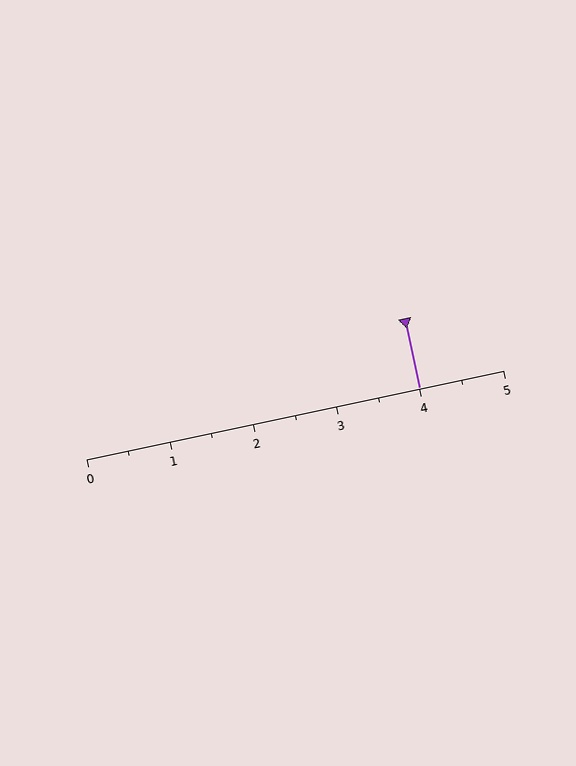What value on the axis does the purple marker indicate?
The marker indicates approximately 4.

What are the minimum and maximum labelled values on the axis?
The axis runs from 0 to 5.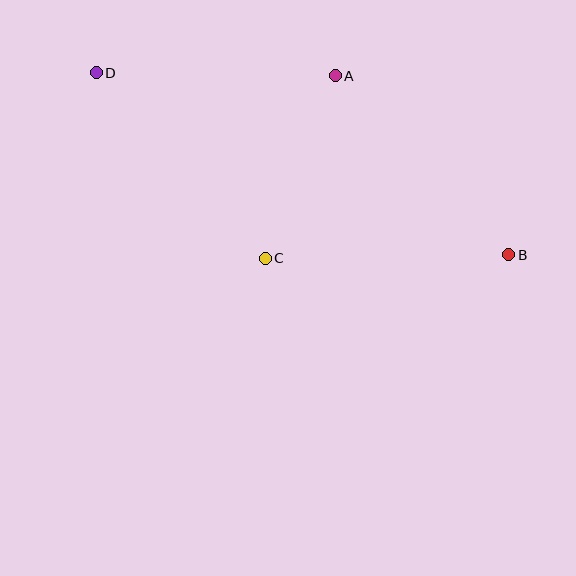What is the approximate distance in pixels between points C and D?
The distance between C and D is approximately 251 pixels.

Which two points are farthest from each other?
Points B and D are farthest from each other.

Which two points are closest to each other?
Points A and C are closest to each other.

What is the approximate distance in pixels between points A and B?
The distance between A and B is approximately 249 pixels.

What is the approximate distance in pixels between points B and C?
The distance between B and C is approximately 243 pixels.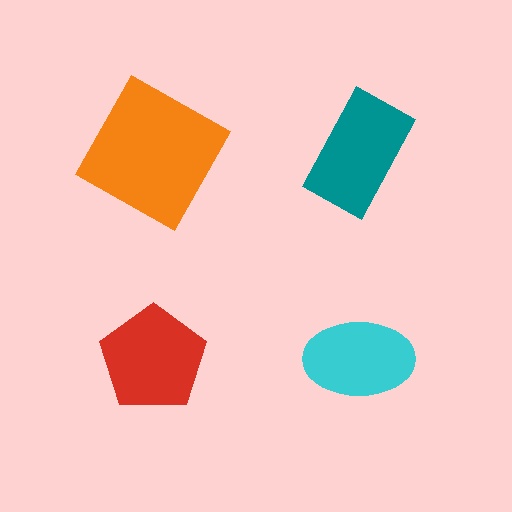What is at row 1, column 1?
An orange square.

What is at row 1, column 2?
A teal rectangle.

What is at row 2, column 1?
A red pentagon.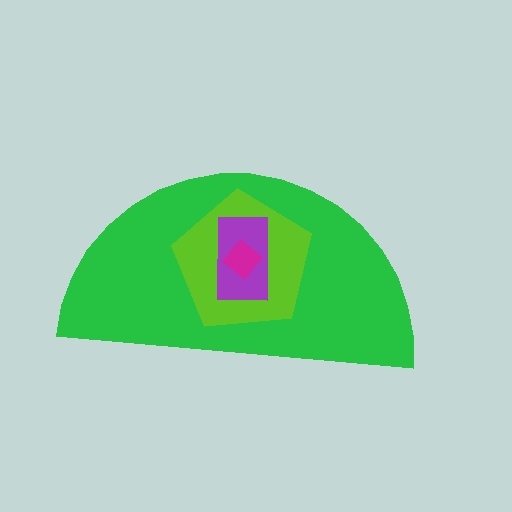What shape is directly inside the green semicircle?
The lime pentagon.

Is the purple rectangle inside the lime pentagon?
Yes.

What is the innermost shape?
The magenta diamond.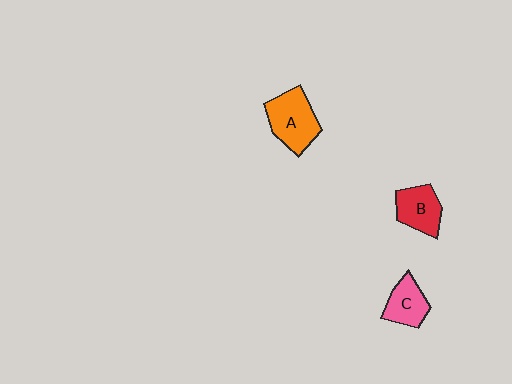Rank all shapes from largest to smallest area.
From largest to smallest: A (orange), B (red), C (pink).